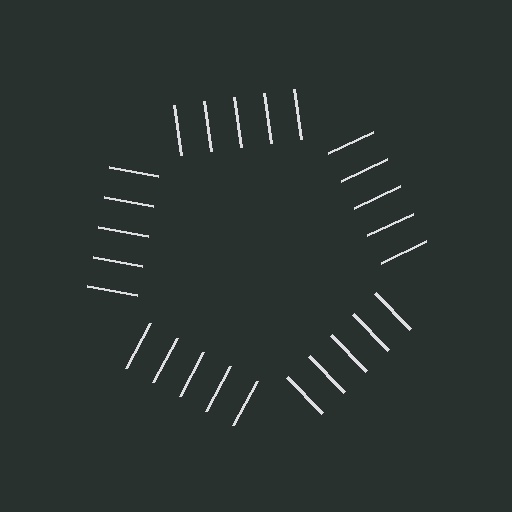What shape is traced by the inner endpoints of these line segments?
An illusory pentagon — the line segments terminate on its edges but no continuous stroke is drawn.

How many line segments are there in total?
25 — 5 along each of the 5 edges.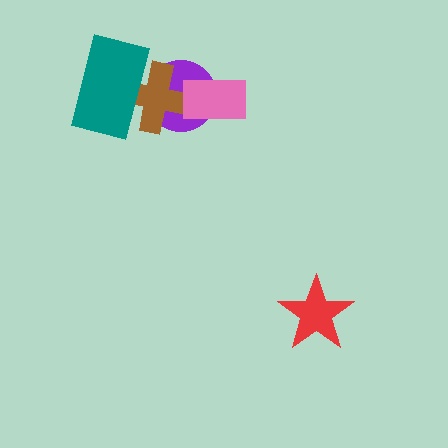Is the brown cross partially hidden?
Yes, it is partially covered by another shape.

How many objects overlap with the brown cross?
3 objects overlap with the brown cross.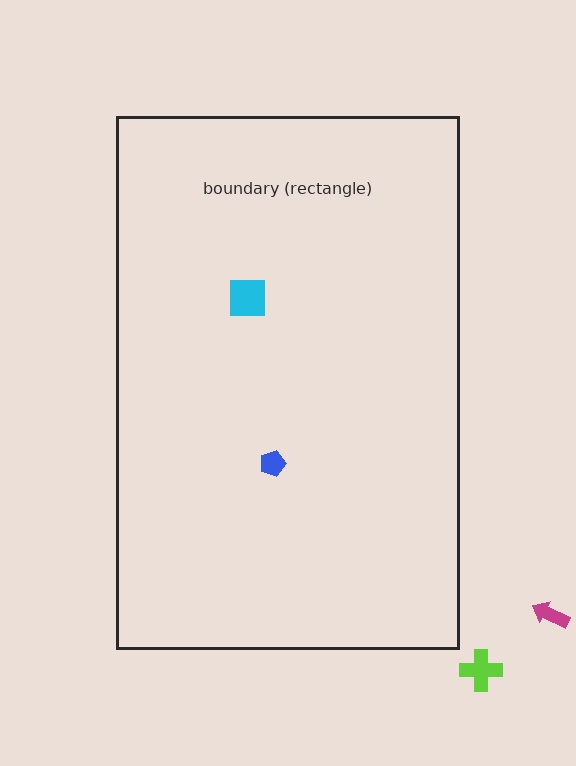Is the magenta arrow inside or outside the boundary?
Outside.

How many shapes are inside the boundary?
2 inside, 2 outside.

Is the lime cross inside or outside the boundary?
Outside.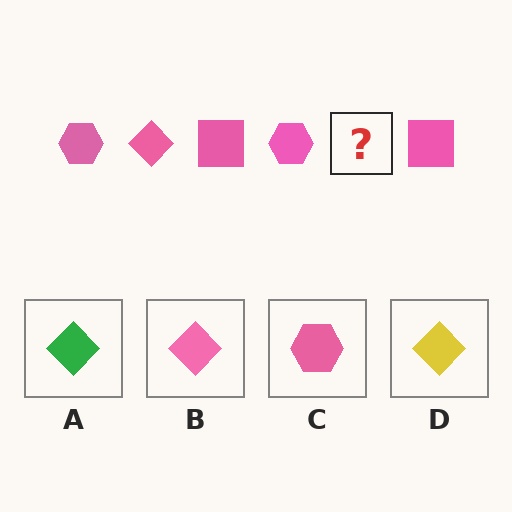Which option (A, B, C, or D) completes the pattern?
B.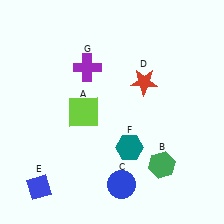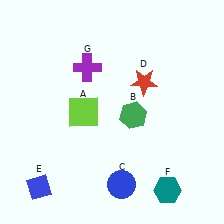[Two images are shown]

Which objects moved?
The objects that moved are: the green hexagon (B), the teal hexagon (F).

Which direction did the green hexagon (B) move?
The green hexagon (B) moved up.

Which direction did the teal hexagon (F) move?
The teal hexagon (F) moved down.